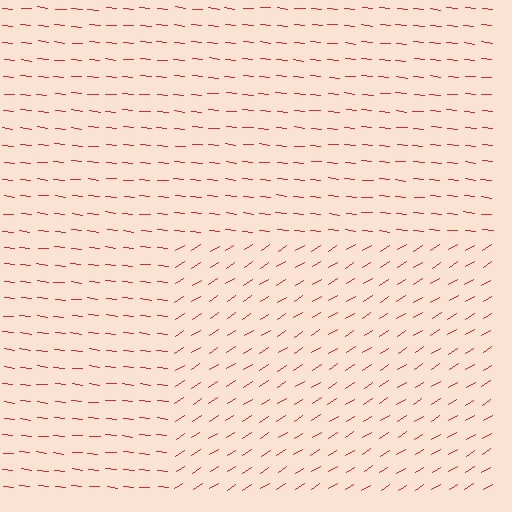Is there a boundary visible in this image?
Yes, there is a texture boundary formed by a change in line orientation.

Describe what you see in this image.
The image is filled with small red line segments. A rectangle region in the image has lines oriented differently from the surrounding lines, creating a visible texture boundary.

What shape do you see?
I see a rectangle.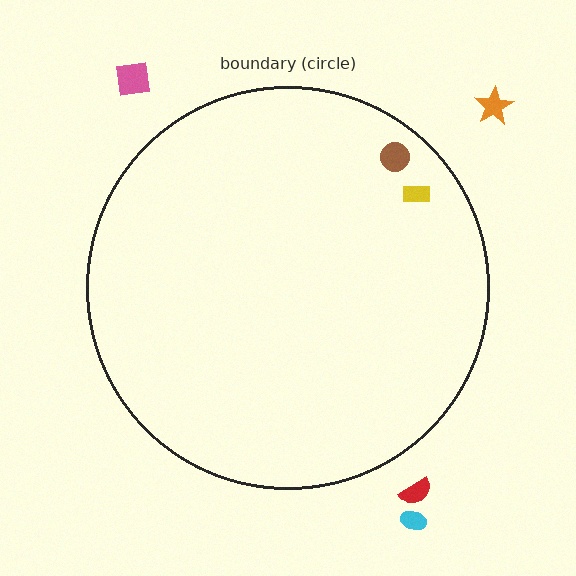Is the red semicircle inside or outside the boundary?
Outside.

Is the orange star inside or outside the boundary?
Outside.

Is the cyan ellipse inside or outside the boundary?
Outside.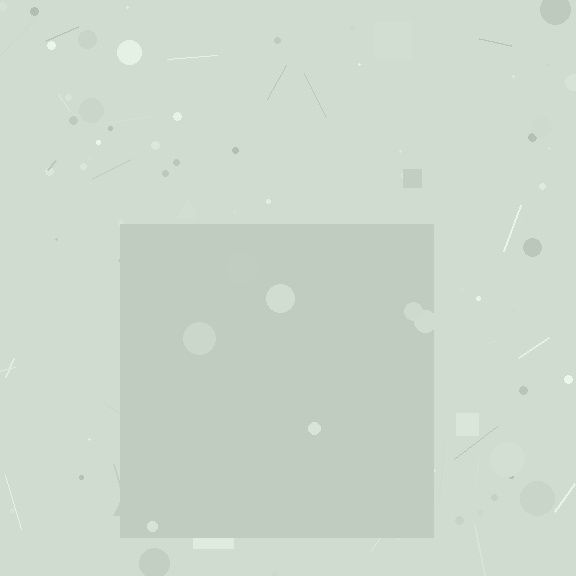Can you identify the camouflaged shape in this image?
The camouflaged shape is a square.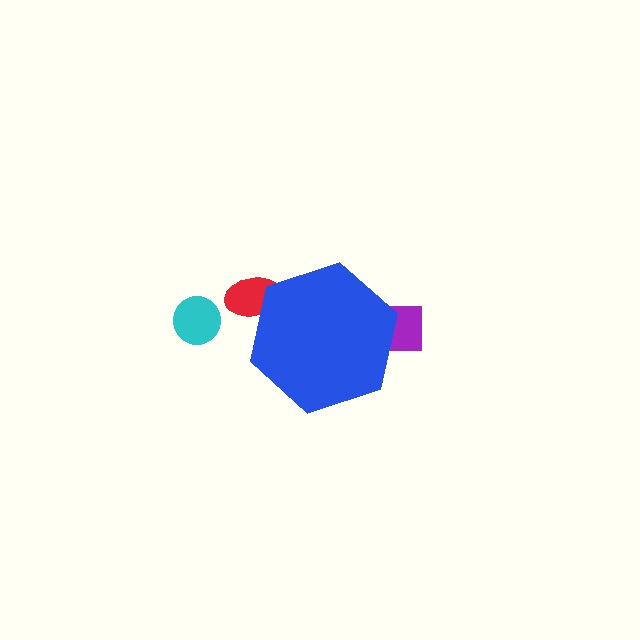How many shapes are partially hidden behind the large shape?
2 shapes are partially hidden.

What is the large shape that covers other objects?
A blue hexagon.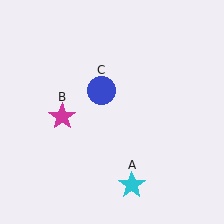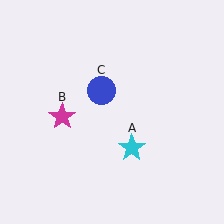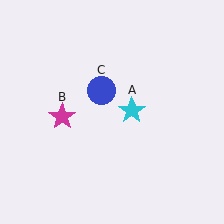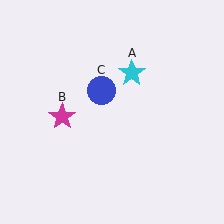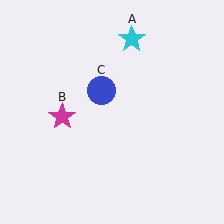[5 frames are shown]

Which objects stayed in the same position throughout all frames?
Magenta star (object B) and blue circle (object C) remained stationary.